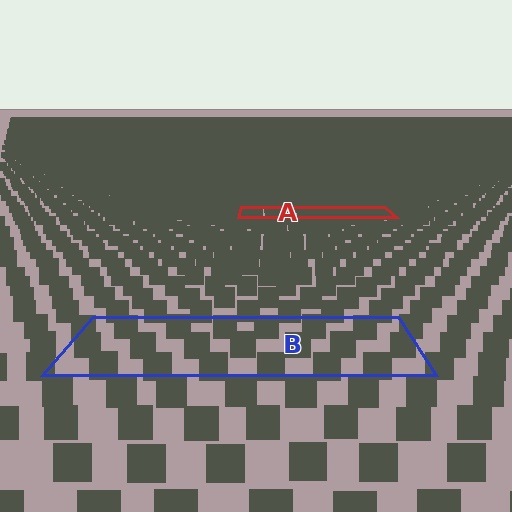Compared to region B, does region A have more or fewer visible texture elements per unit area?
Region A has more texture elements per unit area — they are packed more densely because it is farther away.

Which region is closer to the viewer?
Region B is closer. The texture elements there are larger and more spread out.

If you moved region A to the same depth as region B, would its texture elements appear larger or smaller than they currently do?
They would appear larger. At a closer depth, the same texture elements are projected at a bigger on-screen size.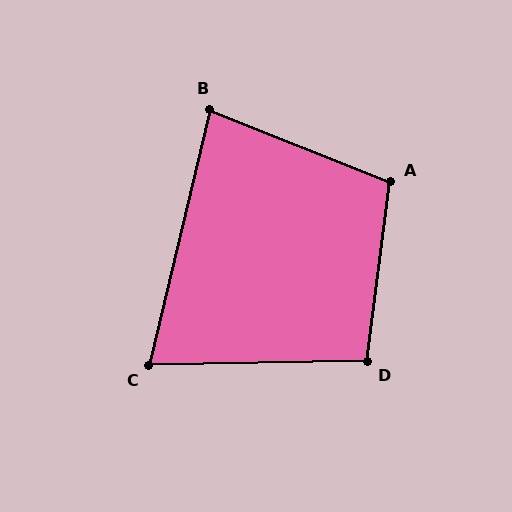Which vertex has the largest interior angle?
A, at approximately 105 degrees.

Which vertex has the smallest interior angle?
C, at approximately 75 degrees.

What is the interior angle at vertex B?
Approximately 82 degrees (acute).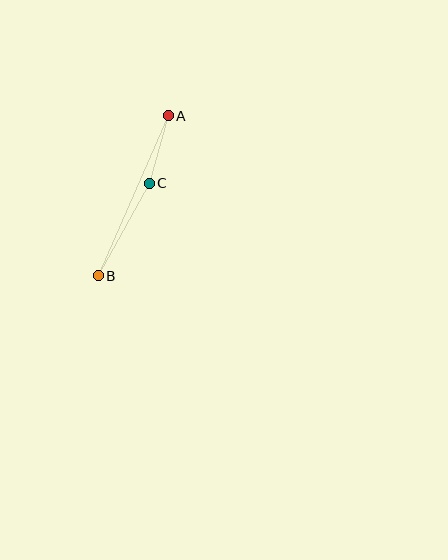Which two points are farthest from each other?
Points A and B are farthest from each other.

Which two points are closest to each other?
Points A and C are closest to each other.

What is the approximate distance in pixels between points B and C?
The distance between B and C is approximately 106 pixels.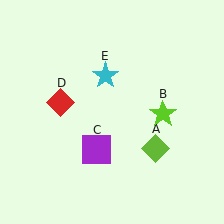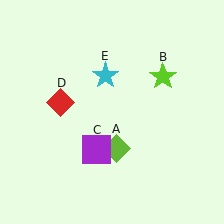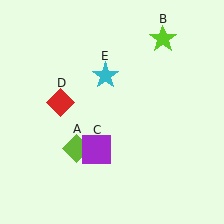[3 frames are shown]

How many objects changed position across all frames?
2 objects changed position: lime diamond (object A), lime star (object B).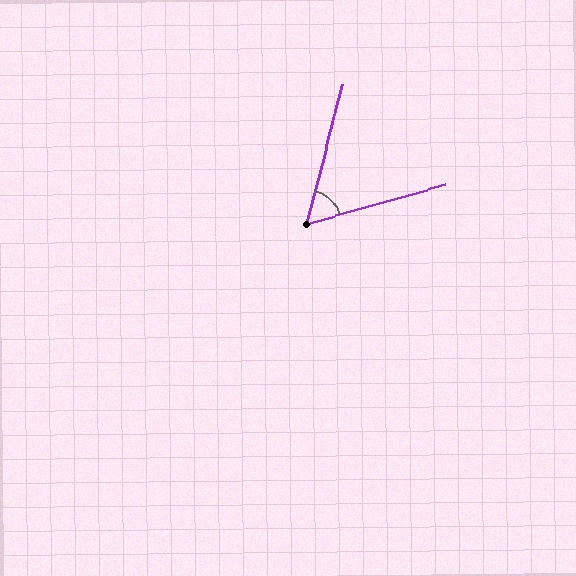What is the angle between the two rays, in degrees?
Approximately 60 degrees.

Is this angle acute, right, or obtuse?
It is acute.